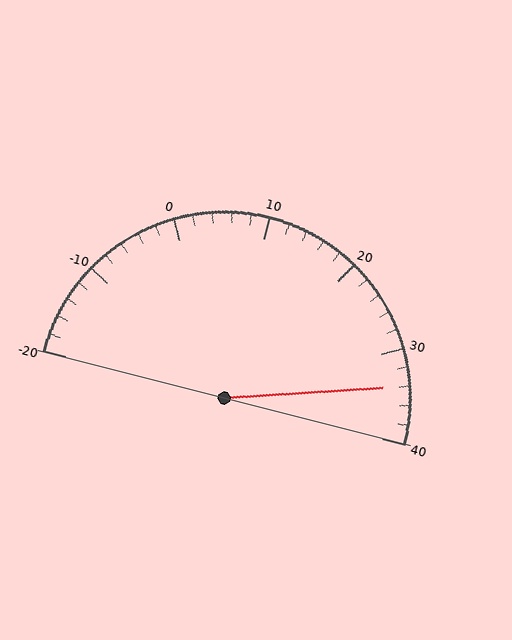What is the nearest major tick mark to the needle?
The nearest major tick mark is 30.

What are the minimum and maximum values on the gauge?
The gauge ranges from -20 to 40.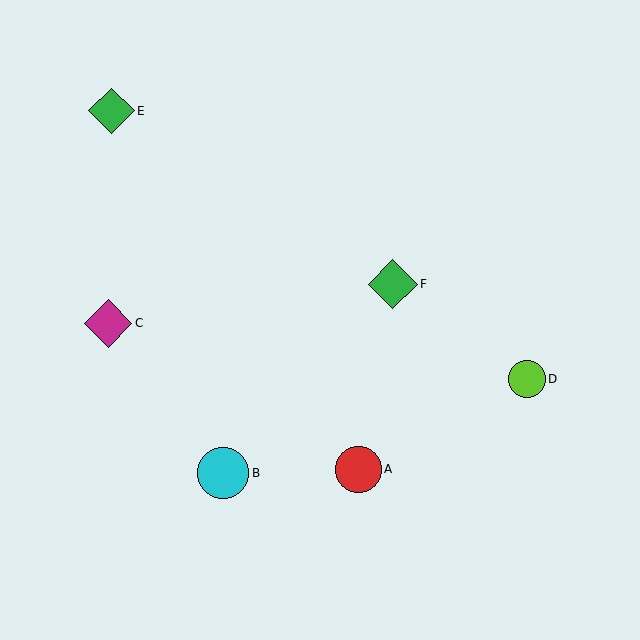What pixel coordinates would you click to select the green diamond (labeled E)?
Click at (112, 111) to select the green diamond E.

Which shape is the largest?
The cyan circle (labeled B) is the largest.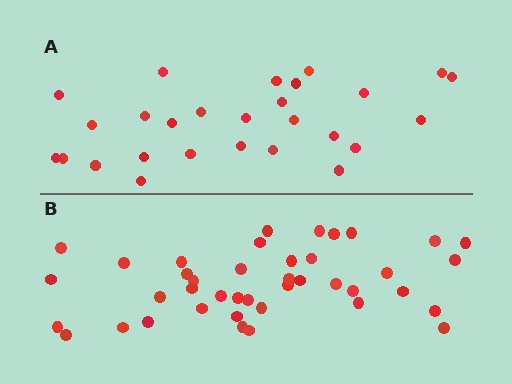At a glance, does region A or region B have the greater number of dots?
Region B (the bottom region) has more dots.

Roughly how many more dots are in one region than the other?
Region B has approximately 15 more dots than region A.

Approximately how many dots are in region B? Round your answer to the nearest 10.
About 40 dots. (The exact count is 41, which rounds to 40.)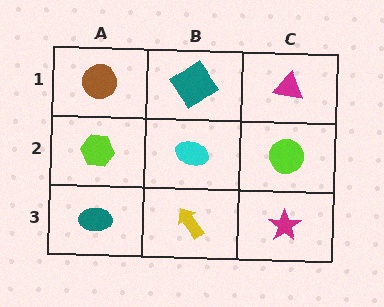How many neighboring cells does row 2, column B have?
4.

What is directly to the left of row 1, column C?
A teal diamond.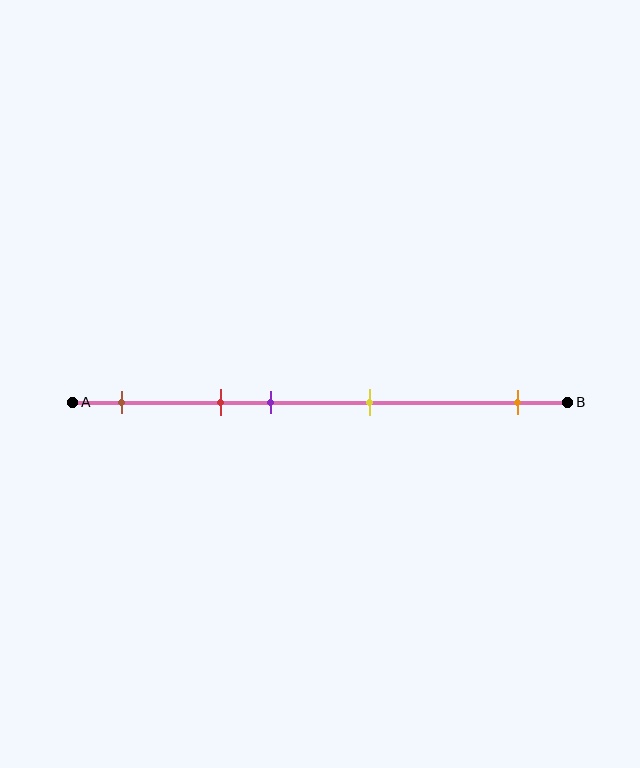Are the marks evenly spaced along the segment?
No, the marks are not evenly spaced.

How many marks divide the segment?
There are 5 marks dividing the segment.